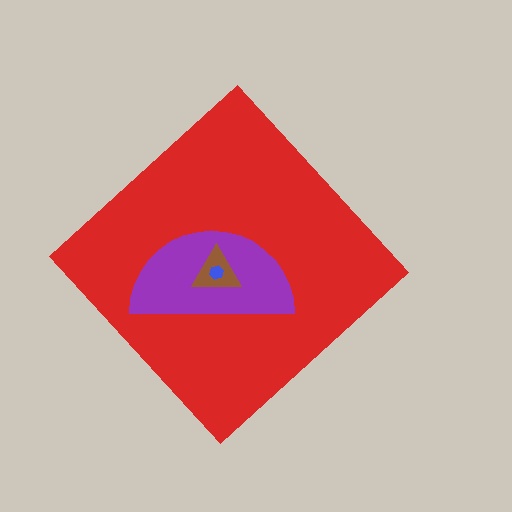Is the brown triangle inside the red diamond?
Yes.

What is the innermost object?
The blue hexagon.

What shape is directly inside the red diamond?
The purple semicircle.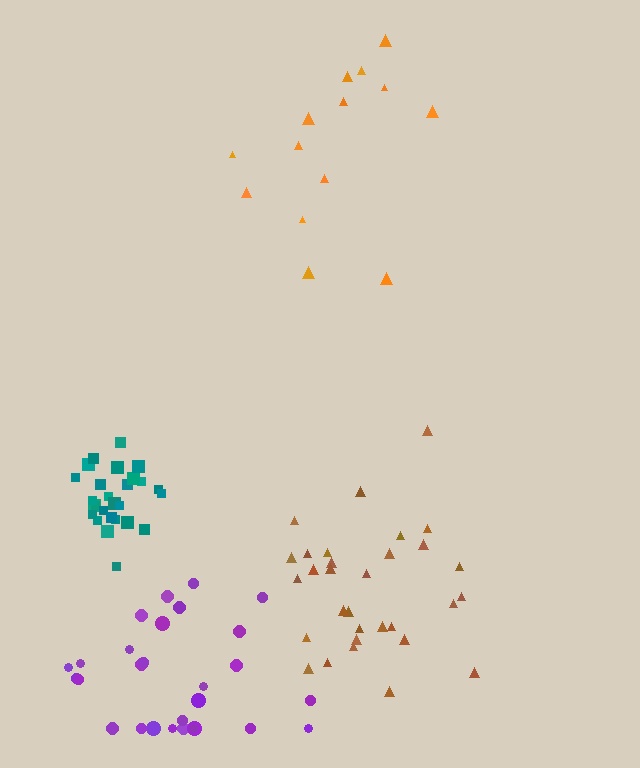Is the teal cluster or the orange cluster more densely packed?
Teal.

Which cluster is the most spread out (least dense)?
Orange.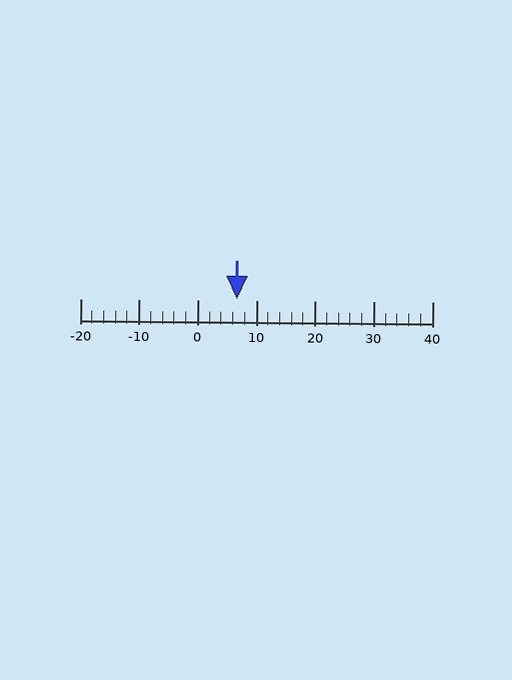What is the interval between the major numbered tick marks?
The major tick marks are spaced 10 units apart.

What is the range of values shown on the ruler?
The ruler shows values from -20 to 40.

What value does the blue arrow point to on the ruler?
The blue arrow points to approximately 7.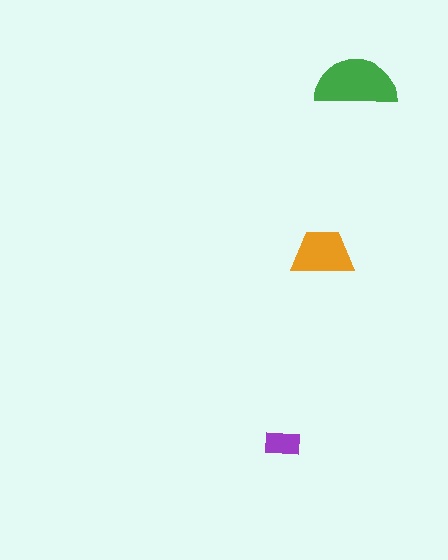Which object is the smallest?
The purple rectangle.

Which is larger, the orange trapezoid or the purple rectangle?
The orange trapezoid.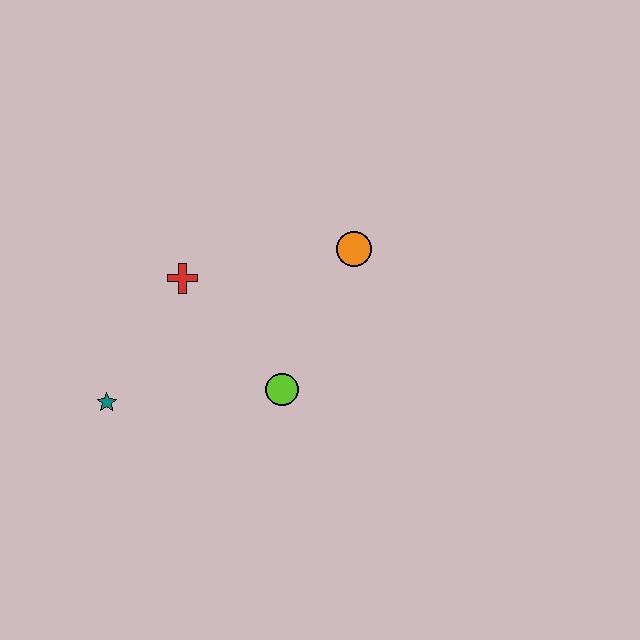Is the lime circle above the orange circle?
No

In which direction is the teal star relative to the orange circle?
The teal star is to the left of the orange circle.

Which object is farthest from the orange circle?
The teal star is farthest from the orange circle.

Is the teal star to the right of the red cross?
No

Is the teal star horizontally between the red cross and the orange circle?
No